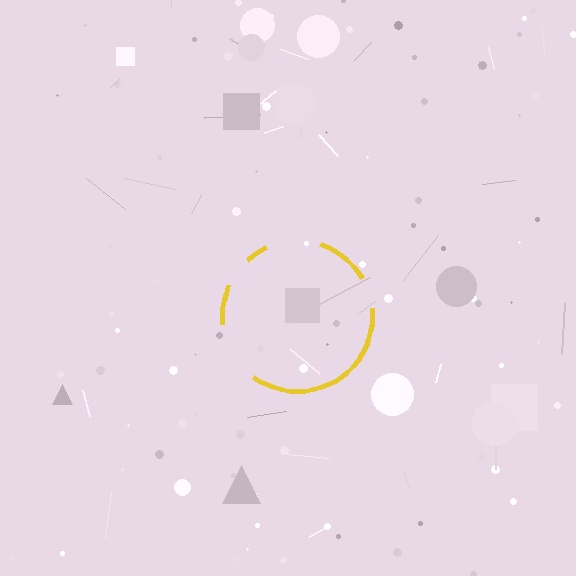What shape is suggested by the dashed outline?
The dashed outline suggests a circle.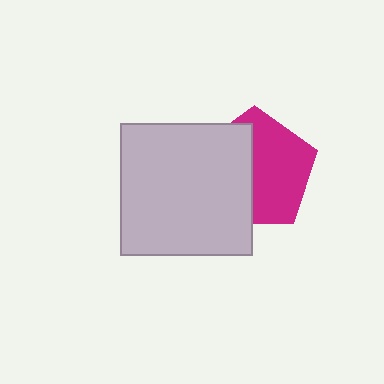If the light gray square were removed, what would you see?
You would see the complete magenta pentagon.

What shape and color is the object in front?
The object in front is a light gray square.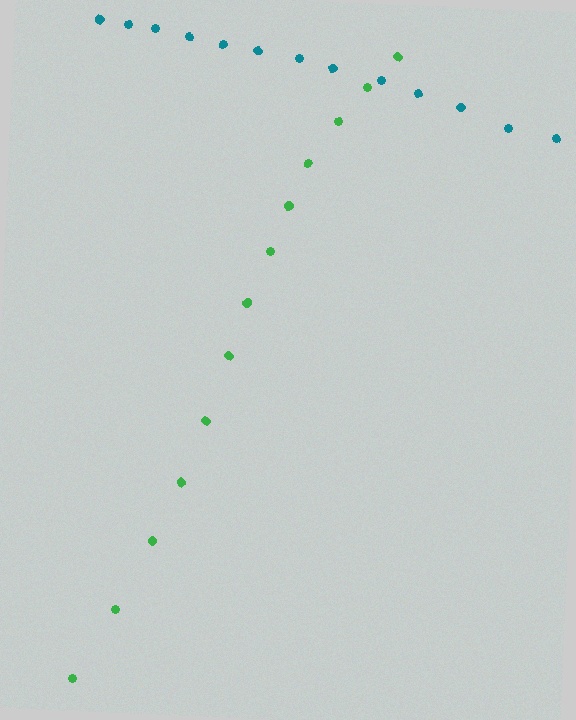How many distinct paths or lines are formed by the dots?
There are 2 distinct paths.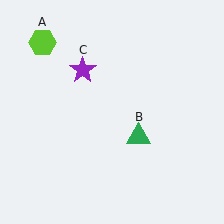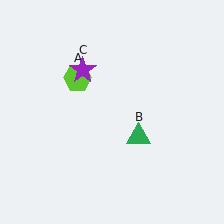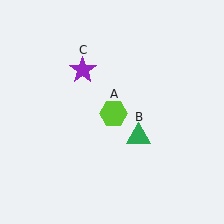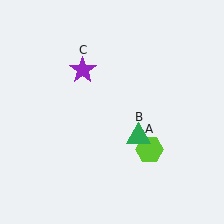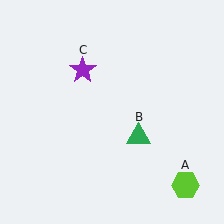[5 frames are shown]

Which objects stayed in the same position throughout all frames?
Green triangle (object B) and purple star (object C) remained stationary.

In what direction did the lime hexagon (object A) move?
The lime hexagon (object A) moved down and to the right.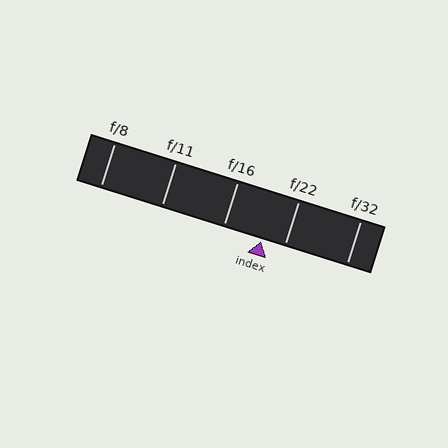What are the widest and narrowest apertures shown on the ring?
The widest aperture shown is f/8 and the narrowest is f/32.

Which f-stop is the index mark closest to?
The index mark is closest to f/22.